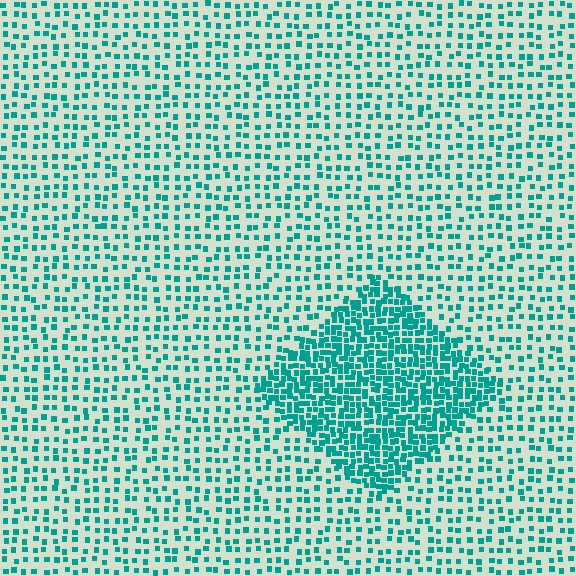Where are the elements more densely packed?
The elements are more densely packed inside the diamond boundary.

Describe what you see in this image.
The image contains small teal elements arranged at two different densities. A diamond-shaped region is visible where the elements are more densely packed than the surrounding area.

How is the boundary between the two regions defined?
The boundary is defined by a change in element density (approximately 2.5x ratio). All elements are the same color, size, and shape.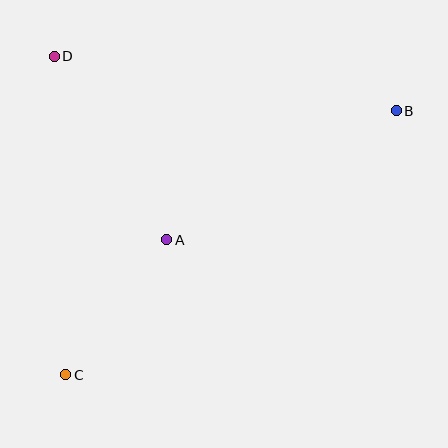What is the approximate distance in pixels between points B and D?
The distance between B and D is approximately 346 pixels.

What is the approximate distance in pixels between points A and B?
The distance between A and B is approximately 263 pixels.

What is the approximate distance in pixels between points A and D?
The distance between A and D is approximately 215 pixels.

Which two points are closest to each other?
Points A and C are closest to each other.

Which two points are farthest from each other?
Points B and C are farthest from each other.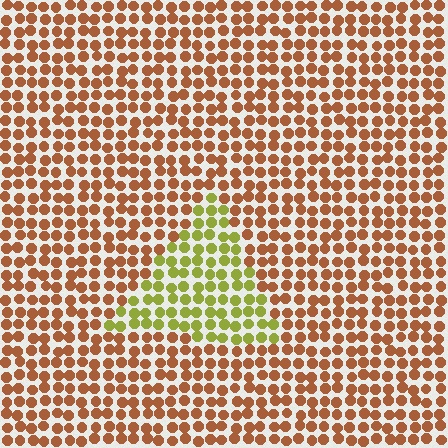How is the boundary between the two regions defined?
The boundary is defined purely by a slight shift in hue (about 52 degrees). Spacing, size, and orientation are identical on both sides.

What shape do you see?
I see a triangle.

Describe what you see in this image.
The image is filled with small brown elements in a uniform arrangement. A triangle-shaped region is visible where the elements are tinted to a slightly different hue, forming a subtle color boundary.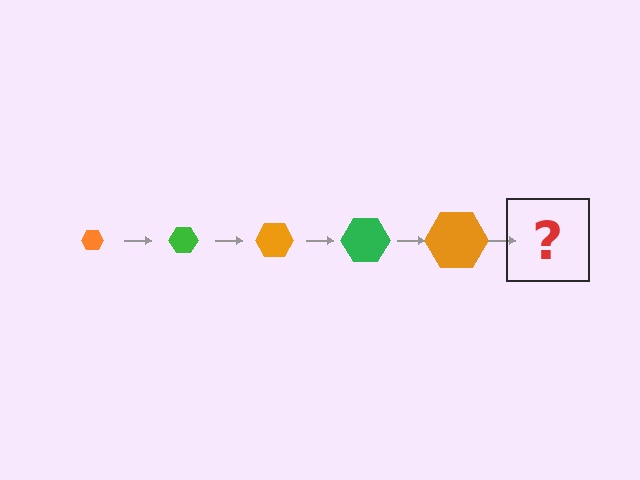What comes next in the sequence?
The next element should be a green hexagon, larger than the previous one.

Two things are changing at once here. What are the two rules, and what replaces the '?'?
The two rules are that the hexagon grows larger each step and the color cycles through orange and green. The '?' should be a green hexagon, larger than the previous one.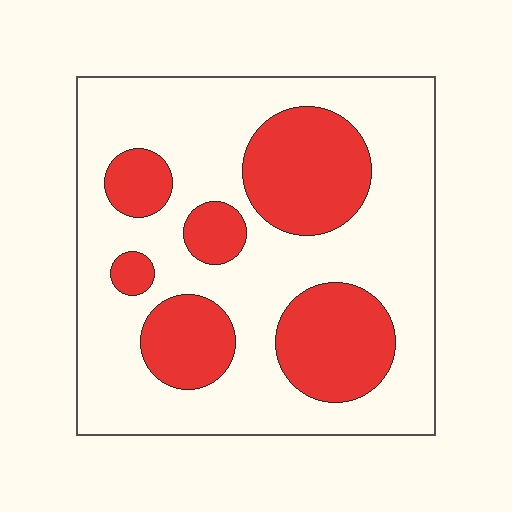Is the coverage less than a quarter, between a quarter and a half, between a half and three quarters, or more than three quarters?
Between a quarter and a half.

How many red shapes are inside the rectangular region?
6.